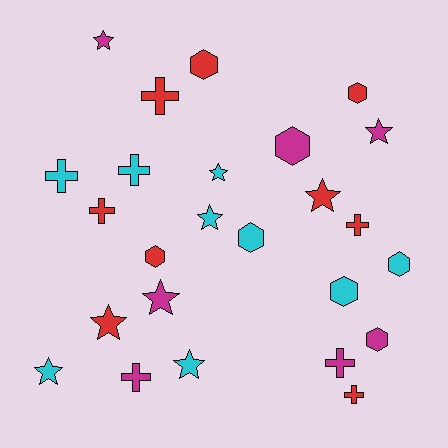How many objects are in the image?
There are 25 objects.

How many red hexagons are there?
There are 3 red hexagons.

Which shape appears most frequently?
Star, with 9 objects.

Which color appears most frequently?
Red, with 9 objects.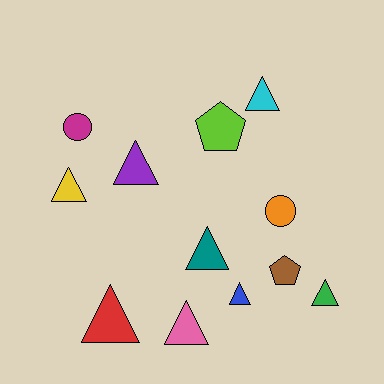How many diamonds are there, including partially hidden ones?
There are no diamonds.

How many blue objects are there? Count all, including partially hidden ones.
There is 1 blue object.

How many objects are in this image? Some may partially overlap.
There are 12 objects.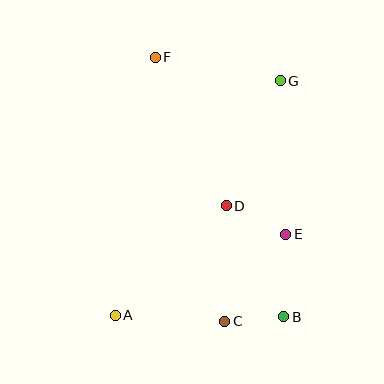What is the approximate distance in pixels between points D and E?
The distance between D and E is approximately 66 pixels.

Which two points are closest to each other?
Points B and C are closest to each other.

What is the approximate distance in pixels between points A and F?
The distance between A and F is approximately 261 pixels.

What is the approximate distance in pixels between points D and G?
The distance between D and G is approximately 136 pixels.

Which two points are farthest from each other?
Points B and F are farthest from each other.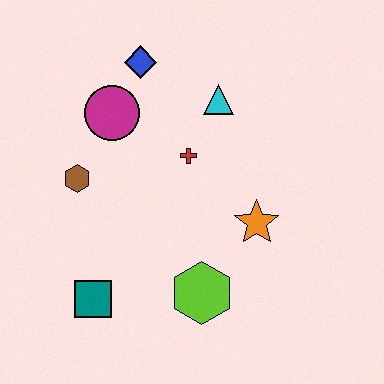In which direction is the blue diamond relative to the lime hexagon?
The blue diamond is above the lime hexagon.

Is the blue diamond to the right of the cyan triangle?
No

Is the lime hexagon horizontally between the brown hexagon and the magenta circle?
No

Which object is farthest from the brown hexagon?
The orange star is farthest from the brown hexagon.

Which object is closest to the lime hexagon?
The orange star is closest to the lime hexagon.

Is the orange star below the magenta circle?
Yes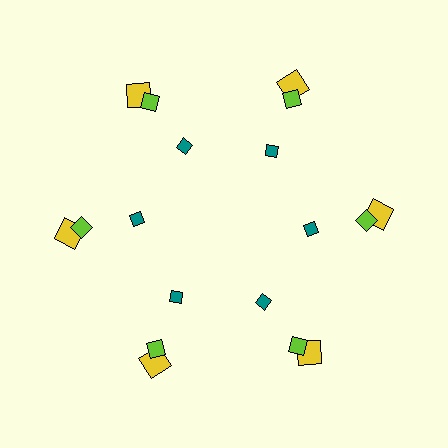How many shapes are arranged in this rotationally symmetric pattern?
There are 18 shapes, arranged in 6 groups of 3.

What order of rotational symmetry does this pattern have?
This pattern has 6-fold rotational symmetry.